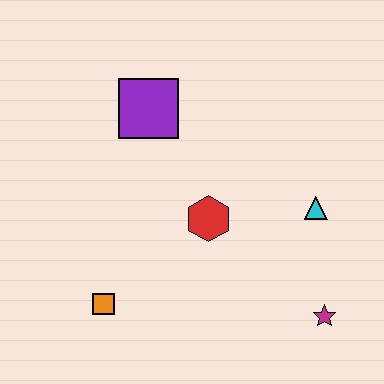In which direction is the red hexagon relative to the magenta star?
The red hexagon is to the left of the magenta star.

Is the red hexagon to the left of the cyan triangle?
Yes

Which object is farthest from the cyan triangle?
The orange square is farthest from the cyan triangle.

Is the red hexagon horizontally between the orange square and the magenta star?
Yes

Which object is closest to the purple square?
The red hexagon is closest to the purple square.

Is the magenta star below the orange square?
Yes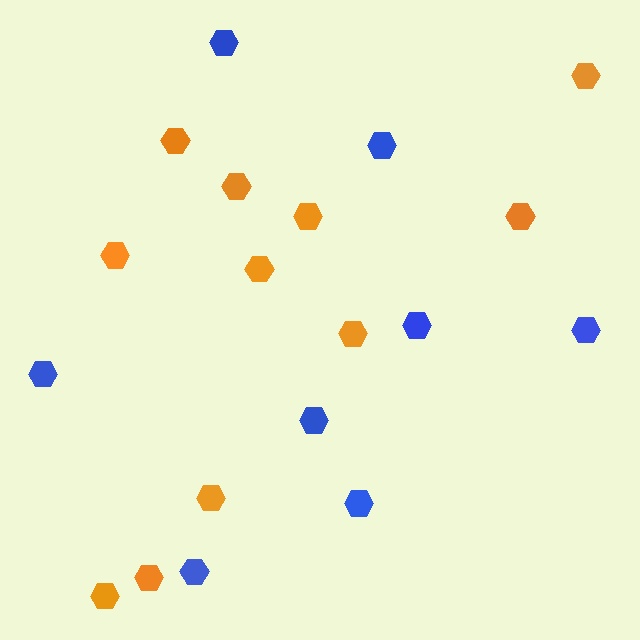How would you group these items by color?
There are 2 groups: one group of orange hexagons (11) and one group of blue hexagons (8).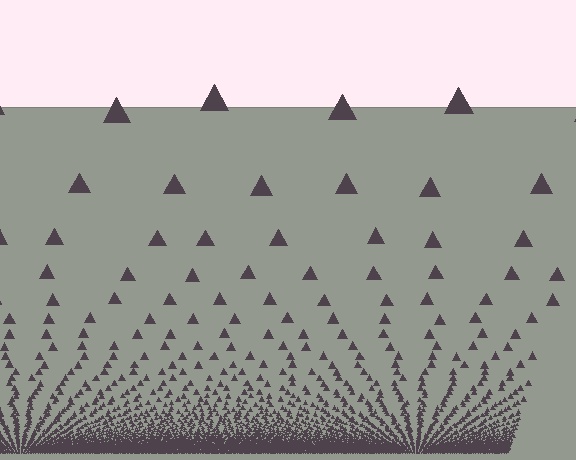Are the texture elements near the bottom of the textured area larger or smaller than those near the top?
Smaller. The gradient is inverted — elements near the bottom are smaller and denser.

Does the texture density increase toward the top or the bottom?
Density increases toward the bottom.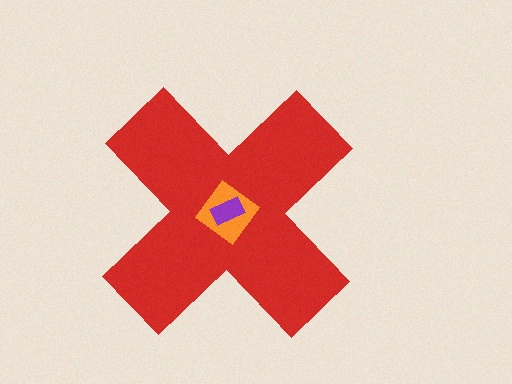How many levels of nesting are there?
3.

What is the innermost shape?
The purple rectangle.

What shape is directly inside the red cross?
The orange diamond.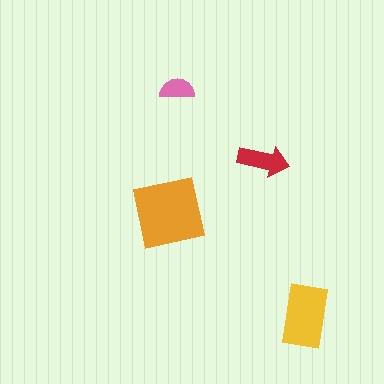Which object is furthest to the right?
The yellow rectangle is rightmost.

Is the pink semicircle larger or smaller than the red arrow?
Smaller.